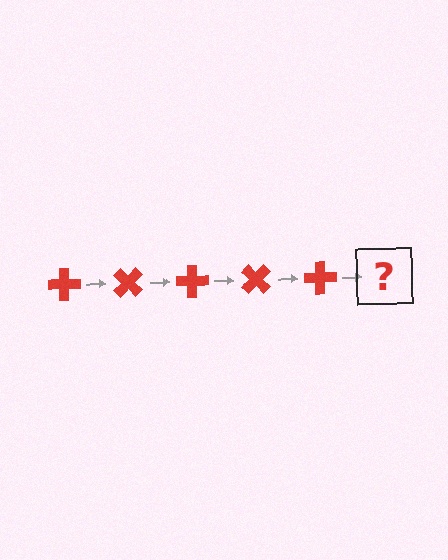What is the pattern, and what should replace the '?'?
The pattern is that the cross rotates 45 degrees each step. The '?' should be a red cross rotated 225 degrees.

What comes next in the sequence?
The next element should be a red cross rotated 225 degrees.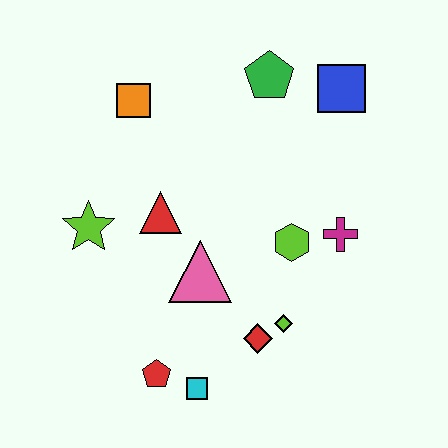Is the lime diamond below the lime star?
Yes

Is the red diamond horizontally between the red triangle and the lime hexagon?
Yes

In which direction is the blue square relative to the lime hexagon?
The blue square is above the lime hexagon.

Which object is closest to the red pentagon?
The cyan square is closest to the red pentagon.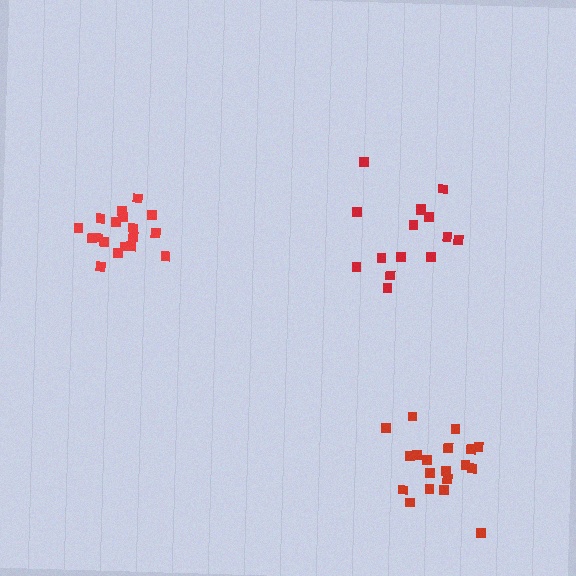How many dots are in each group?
Group 1: 19 dots, Group 2: 15 dots, Group 3: 18 dots (52 total).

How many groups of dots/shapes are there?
There are 3 groups.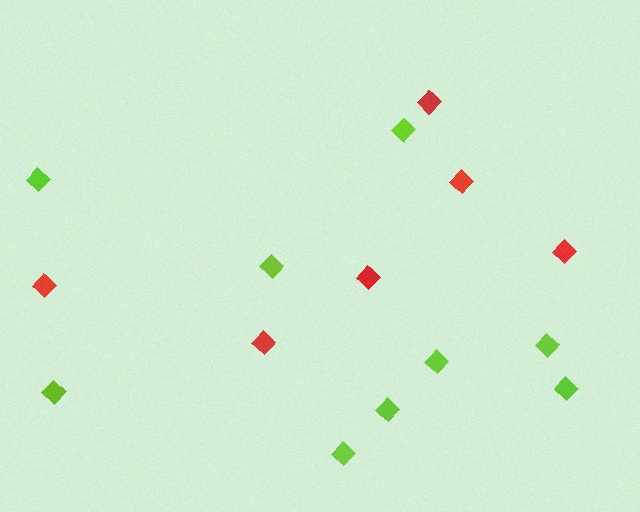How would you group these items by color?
There are 2 groups: one group of lime diamonds (9) and one group of red diamonds (6).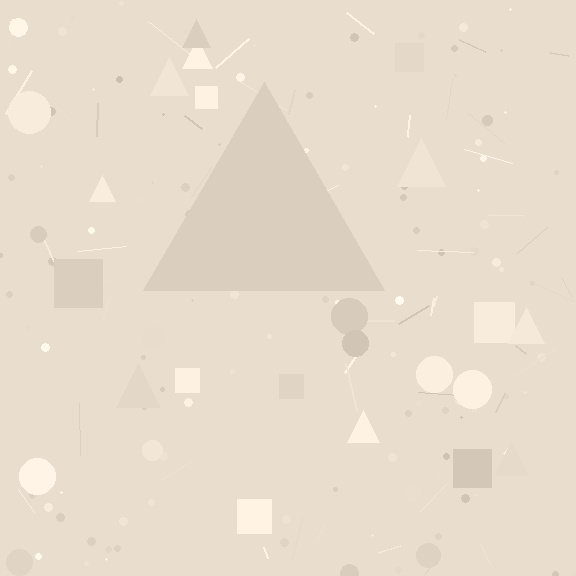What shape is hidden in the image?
A triangle is hidden in the image.